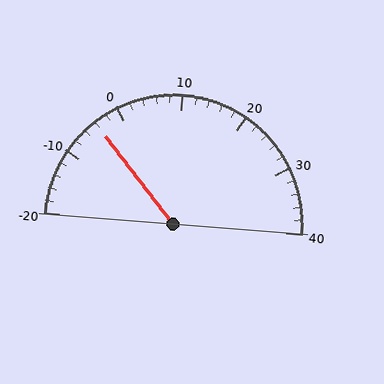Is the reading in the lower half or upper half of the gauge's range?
The reading is in the lower half of the range (-20 to 40).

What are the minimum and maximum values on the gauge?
The gauge ranges from -20 to 40.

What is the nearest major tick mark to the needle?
The nearest major tick mark is 0.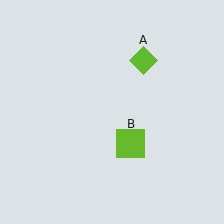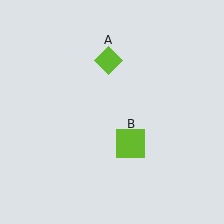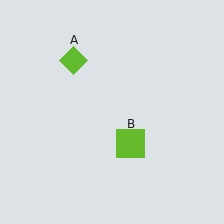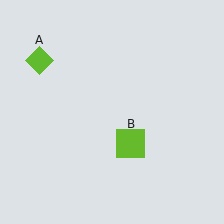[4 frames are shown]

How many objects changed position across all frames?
1 object changed position: lime diamond (object A).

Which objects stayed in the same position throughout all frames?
Lime square (object B) remained stationary.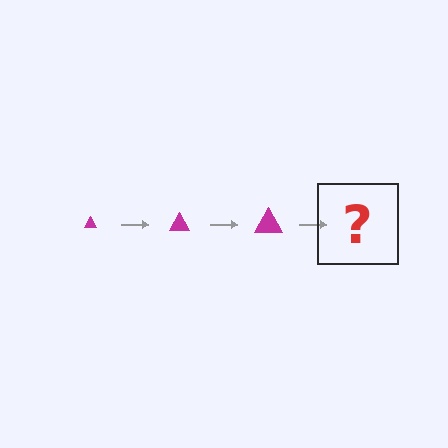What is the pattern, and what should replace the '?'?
The pattern is that the triangle gets progressively larger each step. The '?' should be a magenta triangle, larger than the previous one.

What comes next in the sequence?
The next element should be a magenta triangle, larger than the previous one.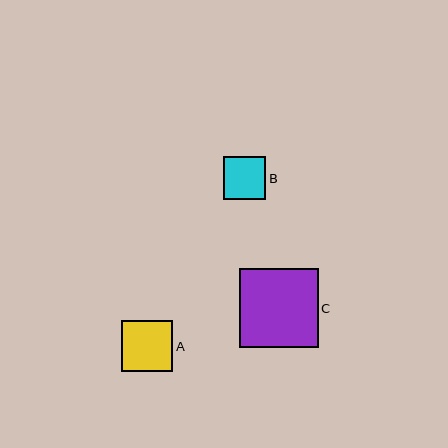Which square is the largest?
Square C is the largest with a size of approximately 79 pixels.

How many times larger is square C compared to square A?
Square C is approximately 1.5 times the size of square A.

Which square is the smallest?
Square B is the smallest with a size of approximately 43 pixels.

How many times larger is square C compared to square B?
Square C is approximately 1.9 times the size of square B.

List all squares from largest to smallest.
From largest to smallest: C, A, B.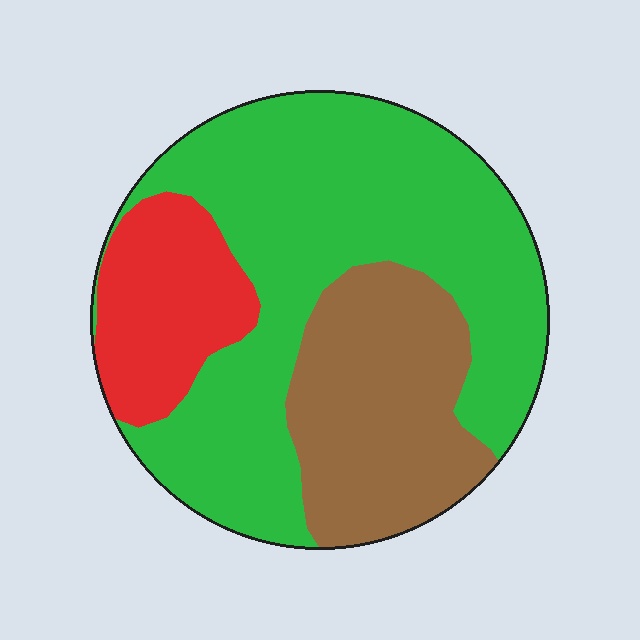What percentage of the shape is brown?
Brown takes up between a quarter and a half of the shape.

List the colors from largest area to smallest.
From largest to smallest: green, brown, red.